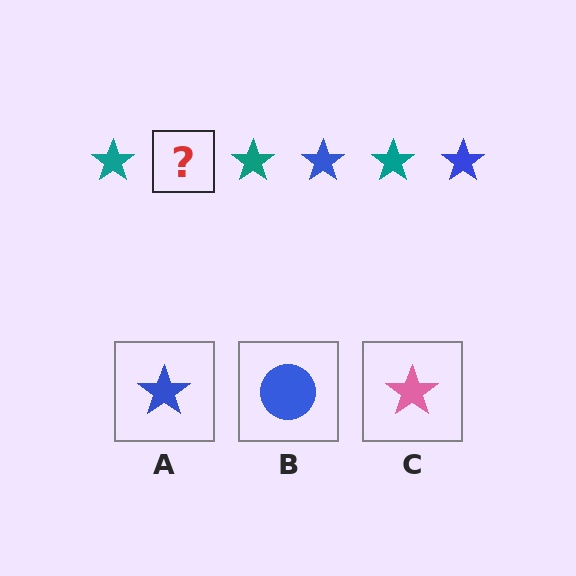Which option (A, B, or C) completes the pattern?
A.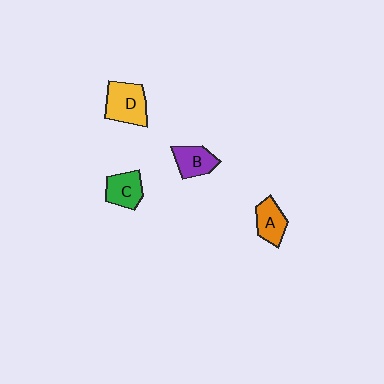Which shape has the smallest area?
Shape A (orange).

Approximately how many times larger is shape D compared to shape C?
Approximately 1.3 times.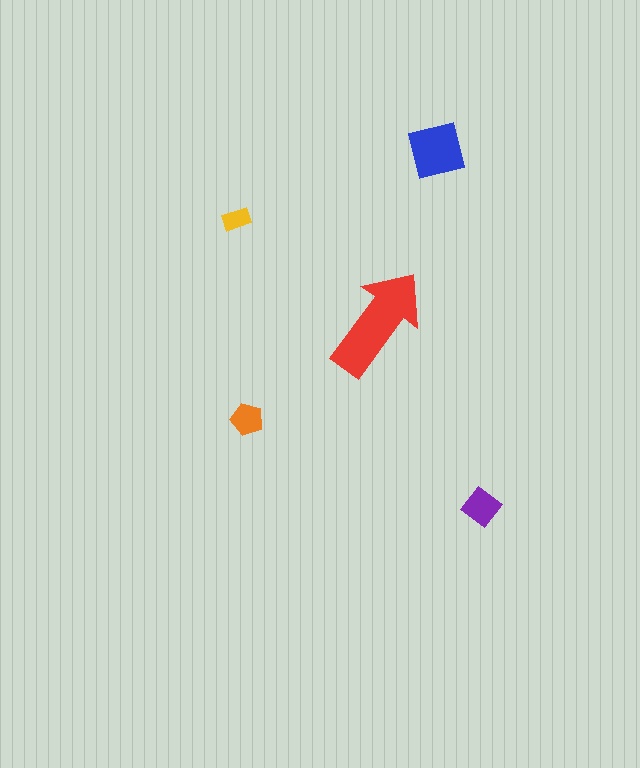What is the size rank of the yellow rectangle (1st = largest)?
5th.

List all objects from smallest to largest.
The yellow rectangle, the orange pentagon, the purple diamond, the blue square, the red arrow.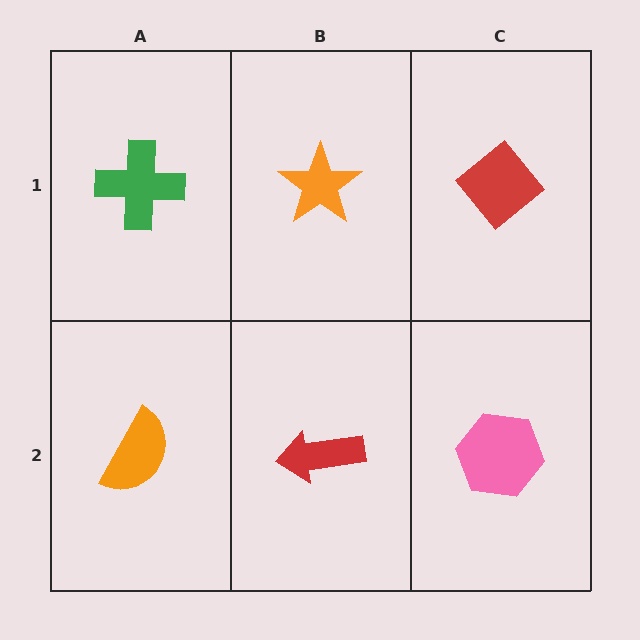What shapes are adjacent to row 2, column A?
A green cross (row 1, column A), a red arrow (row 2, column B).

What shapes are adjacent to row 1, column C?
A pink hexagon (row 2, column C), an orange star (row 1, column B).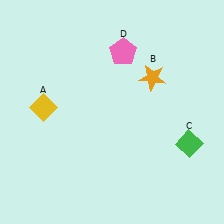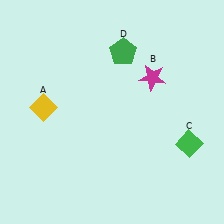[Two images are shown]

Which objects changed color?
B changed from orange to magenta. D changed from pink to green.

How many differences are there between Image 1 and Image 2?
There are 2 differences between the two images.